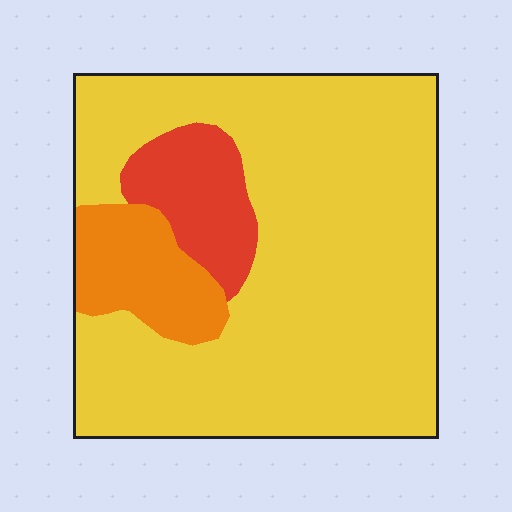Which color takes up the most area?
Yellow, at roughly 80%.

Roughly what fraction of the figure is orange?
Orange covers 11% of the figure.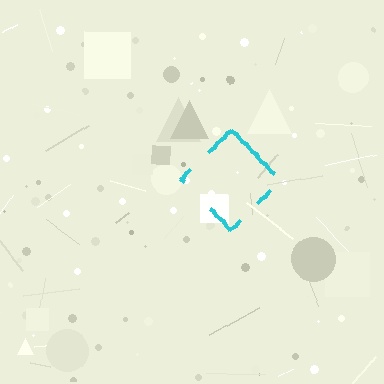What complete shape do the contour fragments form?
The contour fragments form a diamond.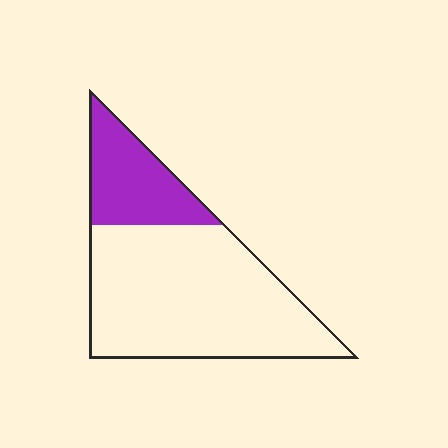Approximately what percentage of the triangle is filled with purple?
Approximately 25%.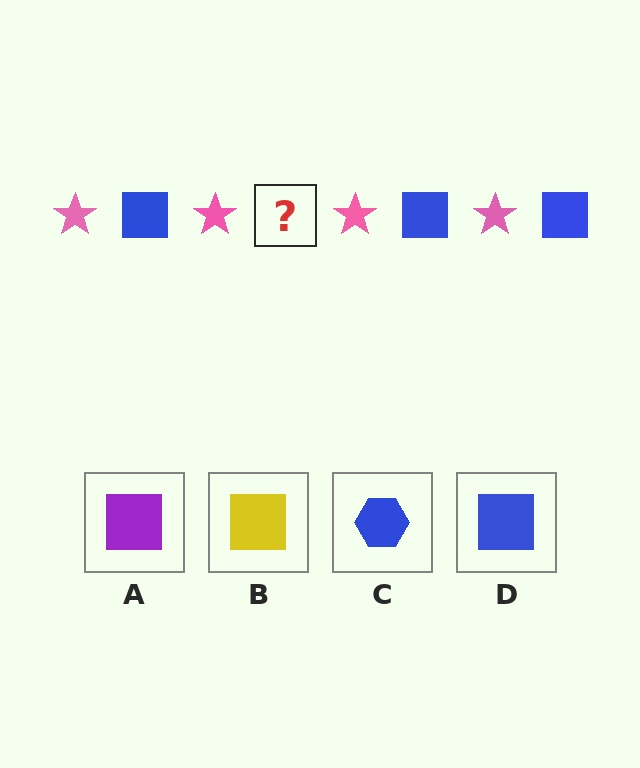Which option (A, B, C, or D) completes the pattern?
D.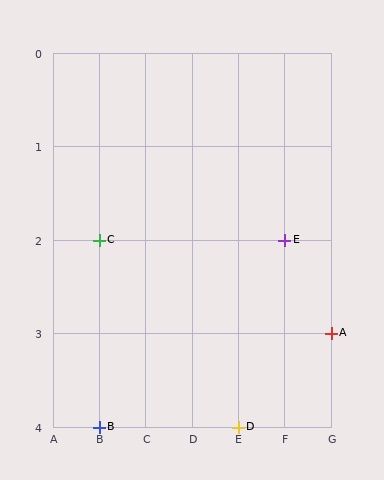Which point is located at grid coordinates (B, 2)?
Point C is at (B, 2).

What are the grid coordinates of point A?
Point A is at grid coordinates (G, 3).